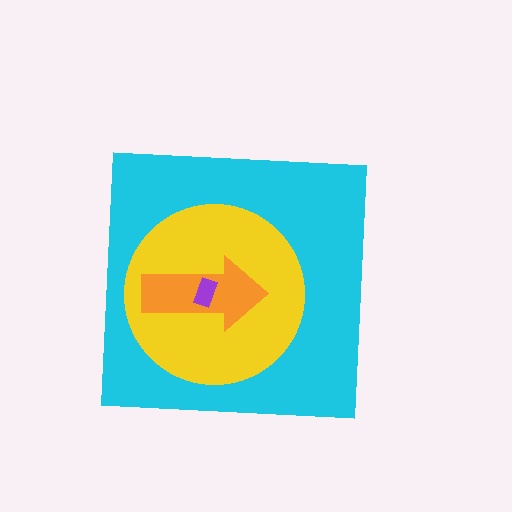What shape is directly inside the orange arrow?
The purple rectangle.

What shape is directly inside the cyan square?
The yellow circle.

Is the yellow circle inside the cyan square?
Yes.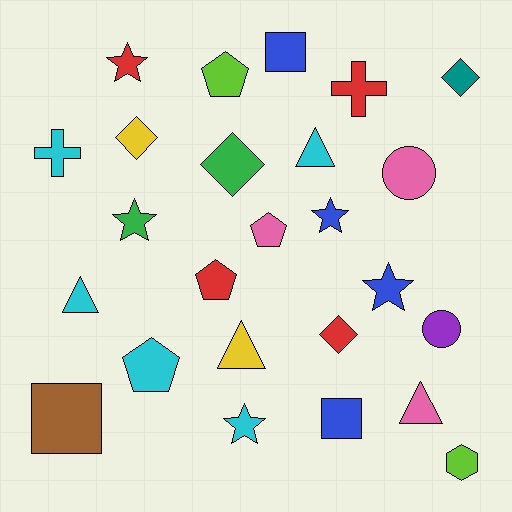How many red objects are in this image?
There are 4 red objects.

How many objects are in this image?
There are 25 objects.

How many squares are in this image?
There are 3 squares.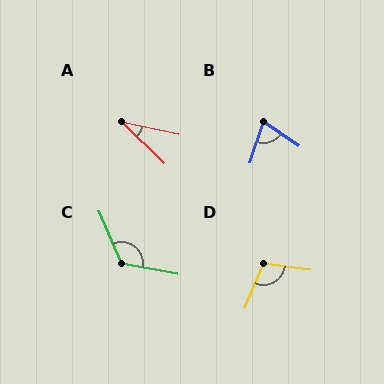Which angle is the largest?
C, at approximately 123 degrees.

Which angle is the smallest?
A, at approximately 32 degrees.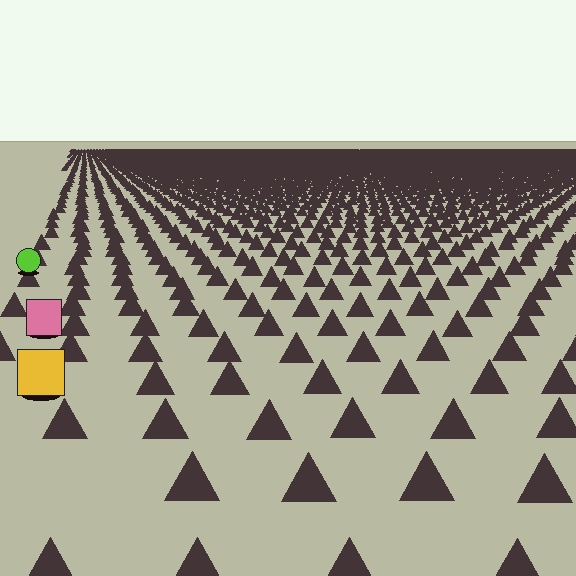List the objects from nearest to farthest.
From nearest to farthest: the yellow square, the pink square, the lime circle.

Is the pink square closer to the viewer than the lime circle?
Yes. The pink square is closer — you can tell from the texture gradient: the ground texture is coarser near it.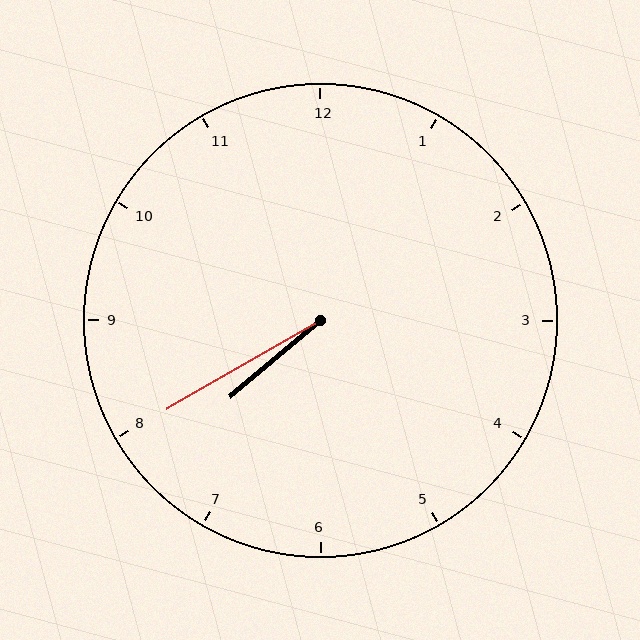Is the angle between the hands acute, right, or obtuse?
It is acute.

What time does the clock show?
7:40.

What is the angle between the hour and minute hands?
Approximately 10 degrees.